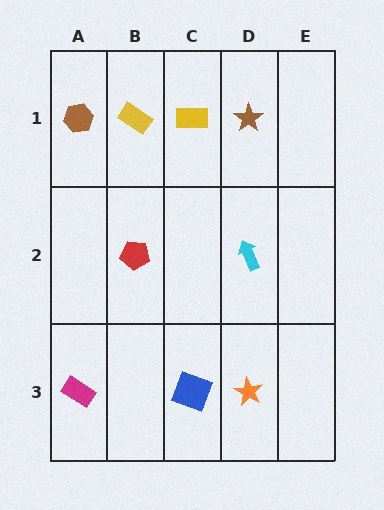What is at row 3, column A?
A magenta rectangle.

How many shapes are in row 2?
2 shapes.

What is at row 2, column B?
A red pentagon.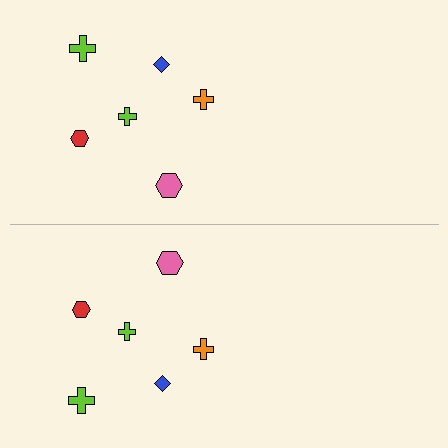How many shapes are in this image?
There are 12 shapes in this image.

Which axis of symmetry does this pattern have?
The pattern has a horizontal axis of symmetry running through the center of the image.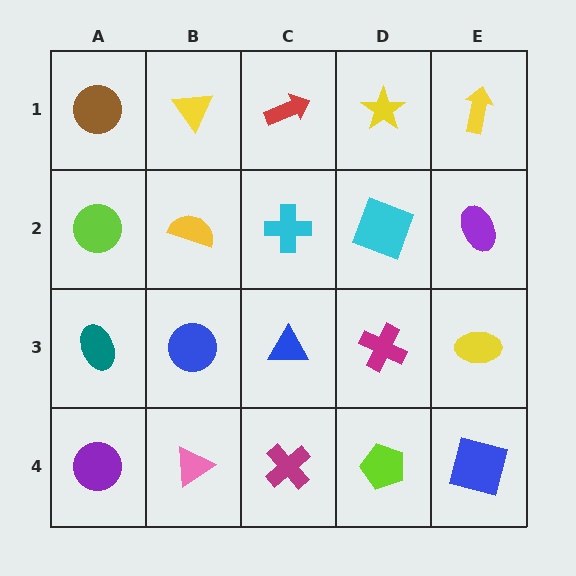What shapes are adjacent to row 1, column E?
A purple ellipse (row 2, column E), a yellow star (row 1, column D).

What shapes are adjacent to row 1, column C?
A cyan cross (row 2, column C), a yellow triangle (row 1, column B), a yellow star (row 1, column D).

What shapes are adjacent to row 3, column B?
A yellow semicircle (row 2, column B), a pink triangle (row 4, column B), a teal ellipse (row 3, column A), a blue triangle (row 3, column C).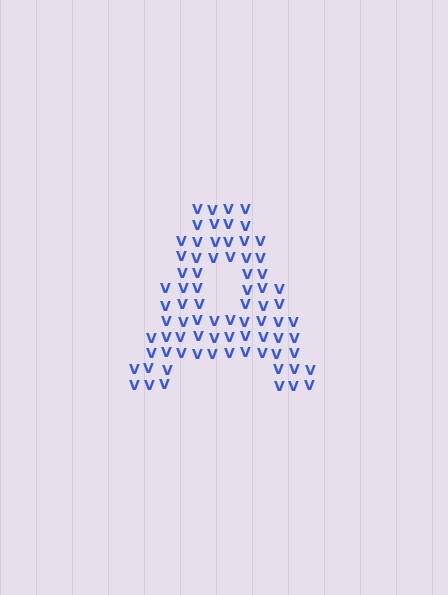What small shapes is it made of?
It is made of small letter V's.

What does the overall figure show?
The overall figure shows the letter A.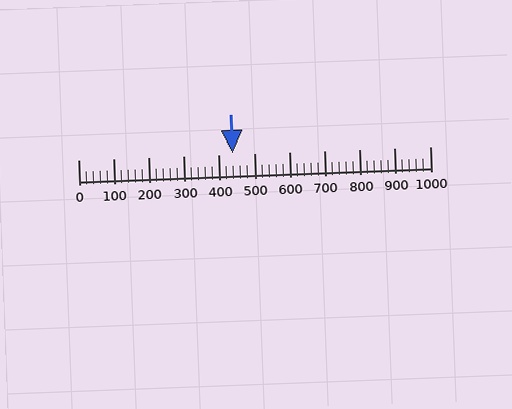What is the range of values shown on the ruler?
The ruler shows values from 0 to 1000.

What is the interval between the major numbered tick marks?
The major tick marks are spaced 100 units apart.